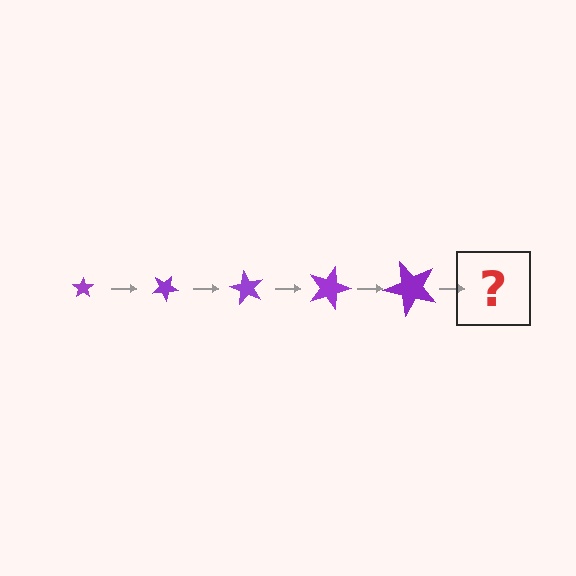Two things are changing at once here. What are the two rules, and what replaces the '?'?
The two rules are that the star grows larger each step and it rotates 30 degrees each step. The '?' should be a star, larger than the previous one and rotated 150 degrees from the start.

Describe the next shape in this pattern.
It should be a star, larger than the previous one and rotated 150 degrees from the start.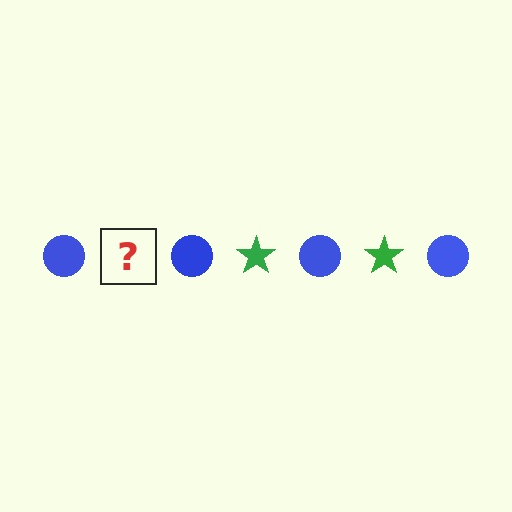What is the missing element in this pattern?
The missing element is a green star.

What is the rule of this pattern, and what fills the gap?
The rule is that the pattern alternates between blue circle and green star. The gap should be filled with a green star.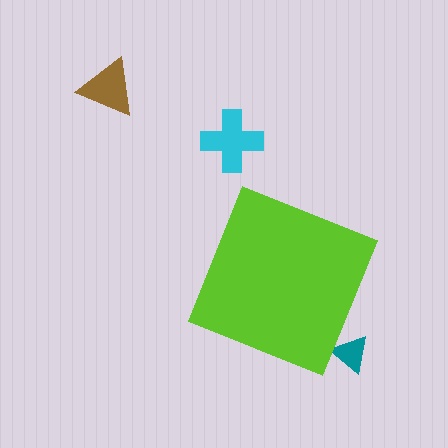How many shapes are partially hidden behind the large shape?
1 shape is partially hidden.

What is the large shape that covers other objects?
A lime diamond.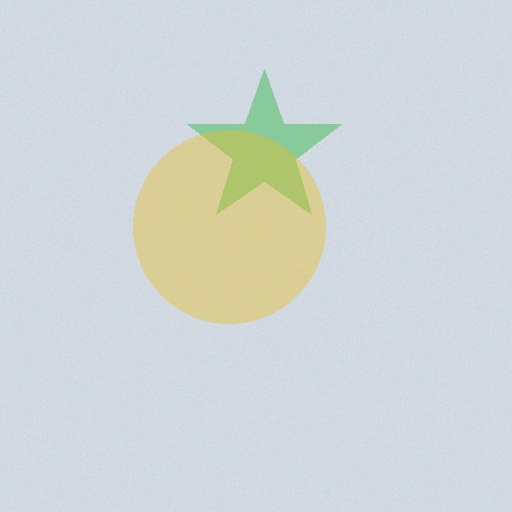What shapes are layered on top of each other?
The layered shapes are: a green star, a yellow circle.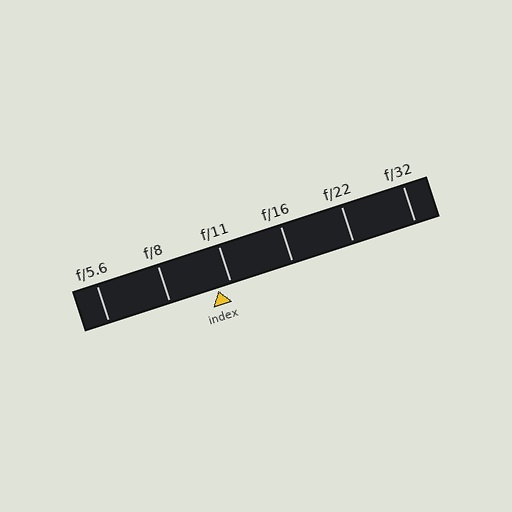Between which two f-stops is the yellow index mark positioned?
The index mark is between f/8 and f/11.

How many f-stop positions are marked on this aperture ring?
There are 6 f-stop positions marked.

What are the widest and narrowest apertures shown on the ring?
The widest aperture shown is f/5.6 and the narrowest is f/32.